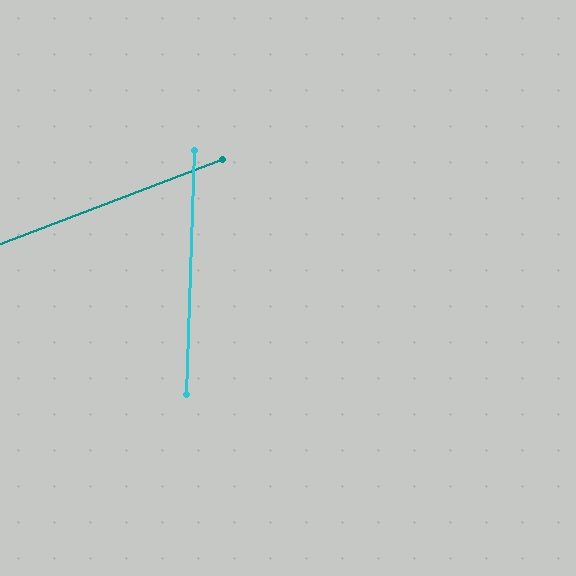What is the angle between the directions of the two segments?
Approximately 67 degrees.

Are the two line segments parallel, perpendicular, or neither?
Neither parallel nor perpendicular — they differ by about 67°.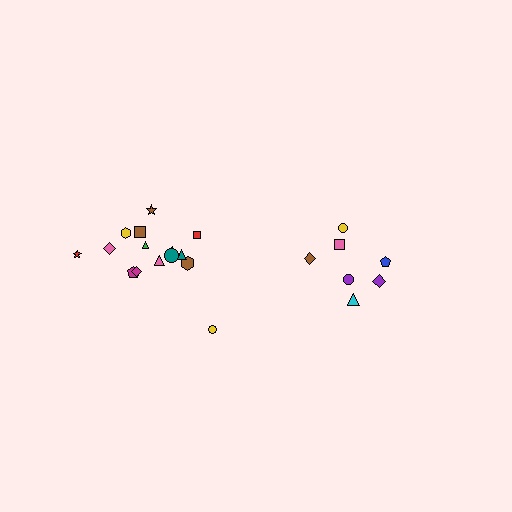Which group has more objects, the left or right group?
The left group.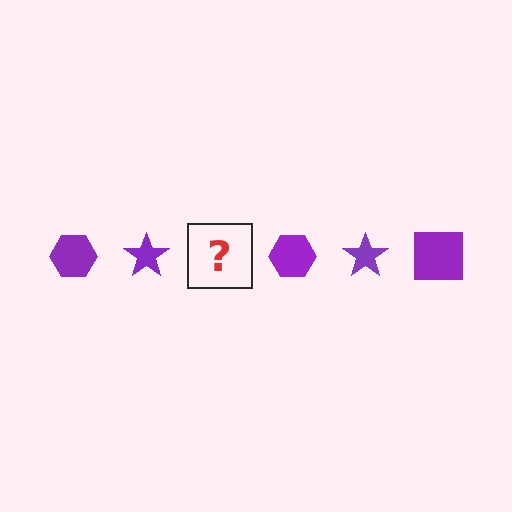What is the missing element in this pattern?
The missing element is a purple square.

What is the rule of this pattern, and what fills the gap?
The rule is that the pattern cycles through hexagon, star, square shapes in purple. The gap should be filled with a purple square.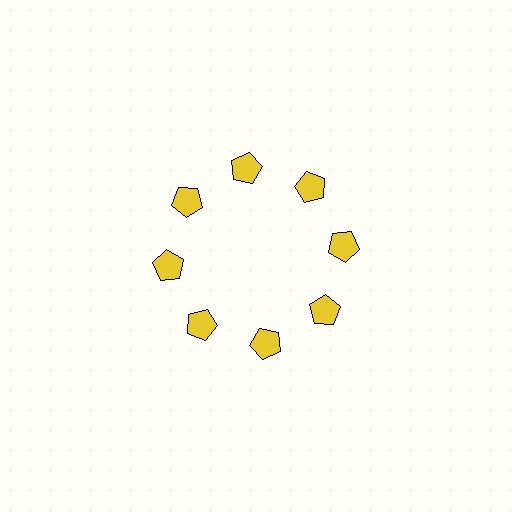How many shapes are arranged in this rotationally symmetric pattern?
There are 8 shapes, arranged in 8 groups of 1.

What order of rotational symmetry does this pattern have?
This pattern has 8-fold rotational symmetry.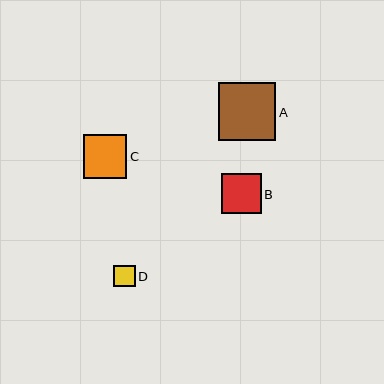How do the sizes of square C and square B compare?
Square C and square B are approximately the same size.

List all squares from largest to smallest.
From largest to smallest: A, C, B, D.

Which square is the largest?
Square A is the largest with a size of approximately 58 pixels.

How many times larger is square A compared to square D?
Square A is approximately 2.7 times the size of square D.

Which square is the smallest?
Square D is the smallest with a size of approximately 22 pixels.